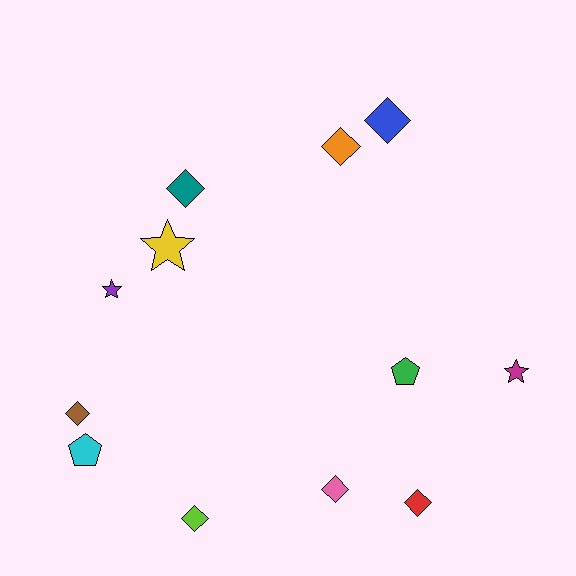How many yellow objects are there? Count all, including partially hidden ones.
There is 1 yellow object.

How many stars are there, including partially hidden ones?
There are 3 stars.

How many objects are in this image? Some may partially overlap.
There are 12 objects.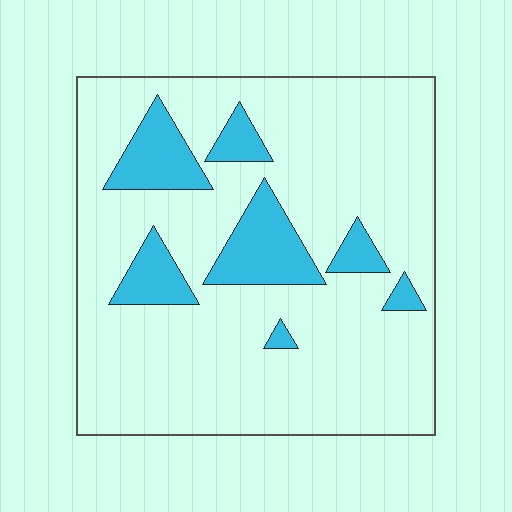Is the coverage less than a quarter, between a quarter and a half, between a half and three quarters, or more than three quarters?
Less than a quarter.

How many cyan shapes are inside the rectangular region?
7.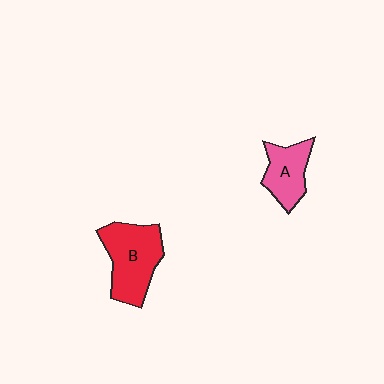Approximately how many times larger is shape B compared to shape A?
Approximately 1.6 times.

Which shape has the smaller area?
Shape A (pink).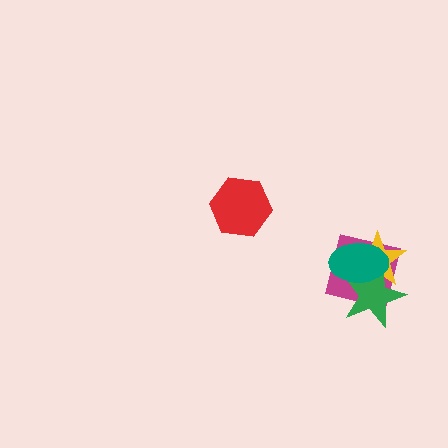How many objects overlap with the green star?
3 objects overlap with the green star.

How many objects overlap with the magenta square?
3 objects overlap with the magenta square.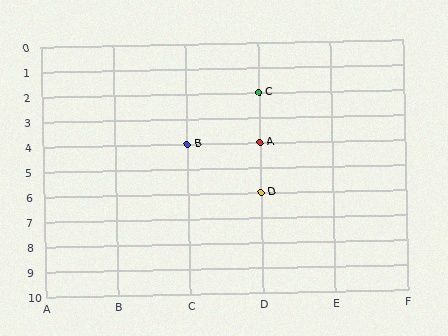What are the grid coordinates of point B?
Point B is at grid coordinates (C, 4).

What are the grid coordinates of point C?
Point C is at grid coordinates (D, 2).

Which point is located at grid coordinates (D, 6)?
Point D is at (D, 6).